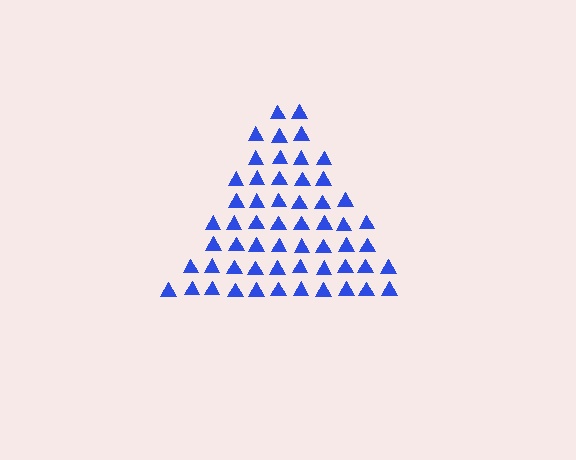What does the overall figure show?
The overall figure shows a triangle.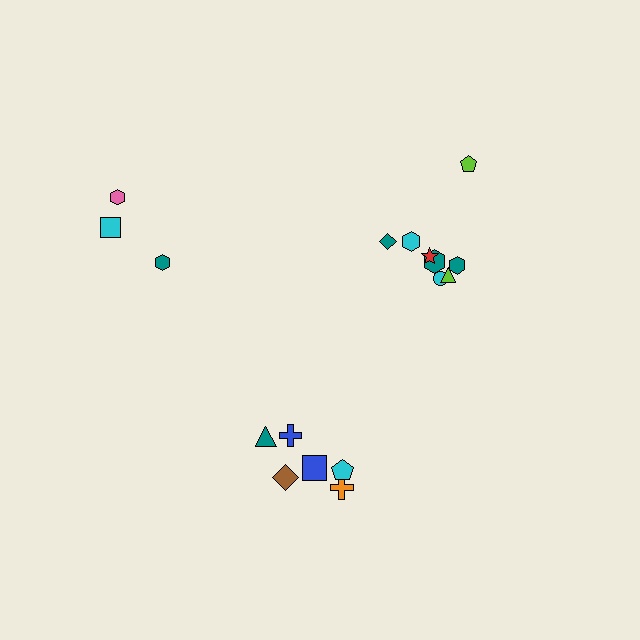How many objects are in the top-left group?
There are 3 objects.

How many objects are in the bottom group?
There are 6 objects.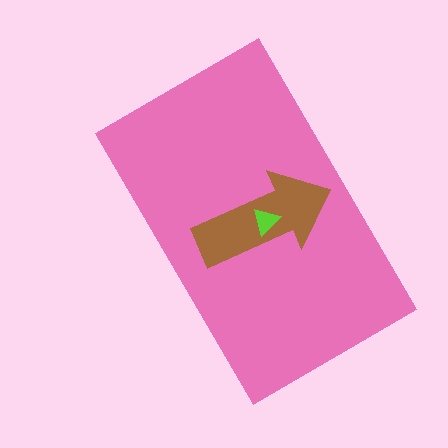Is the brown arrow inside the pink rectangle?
Yes.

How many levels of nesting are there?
3.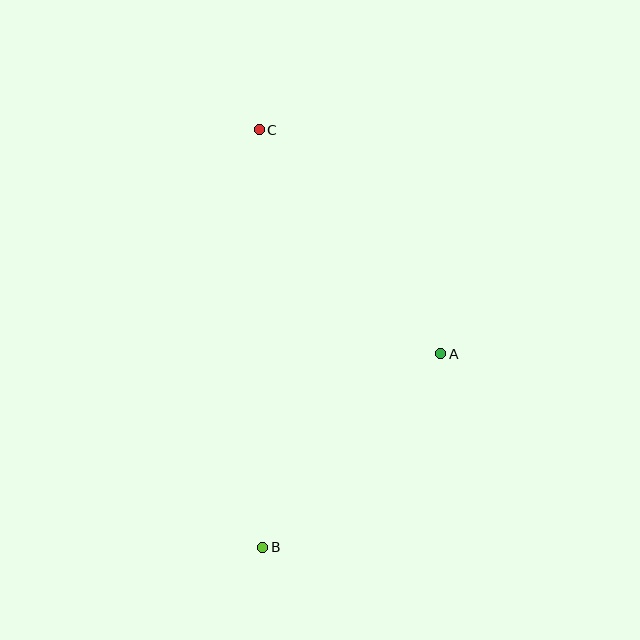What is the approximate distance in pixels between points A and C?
The distance between A and C is approximately 288 pixels.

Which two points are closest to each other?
Points A and B are closest to each other.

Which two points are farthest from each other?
Points B and C are farthest from each other.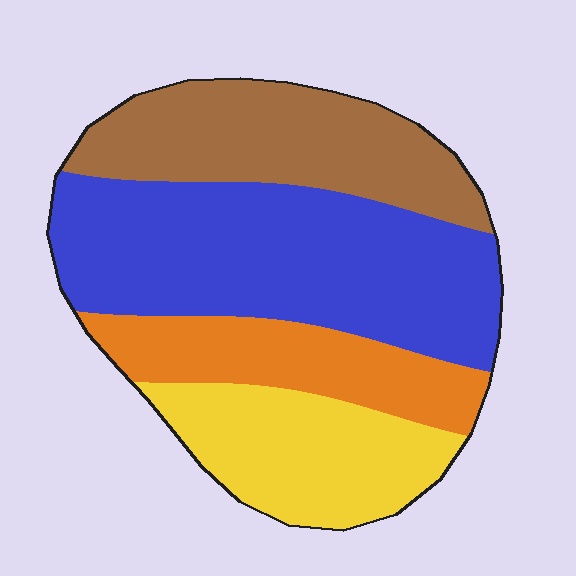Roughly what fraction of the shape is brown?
Brown covers 24% of the shape.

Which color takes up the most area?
Blue, at roughly 40%.